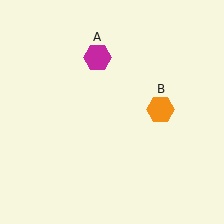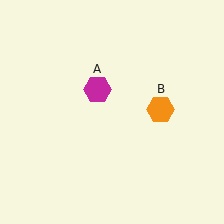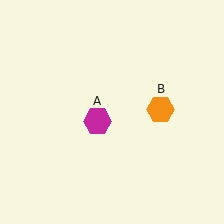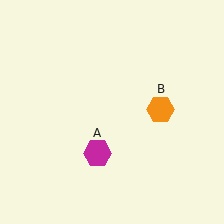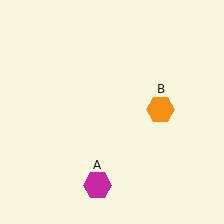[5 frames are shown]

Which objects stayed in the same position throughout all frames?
Orange hexagon (object B) remained stationary.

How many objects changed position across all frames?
1 object changed position: magenta hexagon (object A).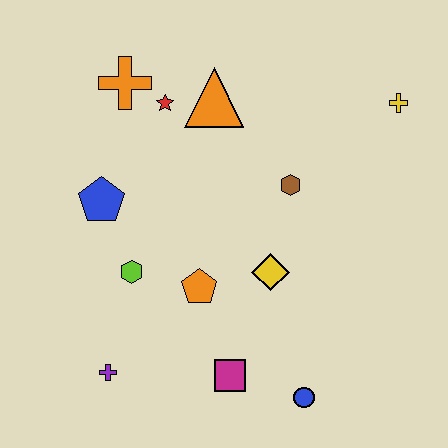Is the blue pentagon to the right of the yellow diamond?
No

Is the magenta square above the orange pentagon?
No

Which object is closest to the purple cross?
The lime hexagon is closest to the purple cross.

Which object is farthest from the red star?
The blue circle is farthest from the red star.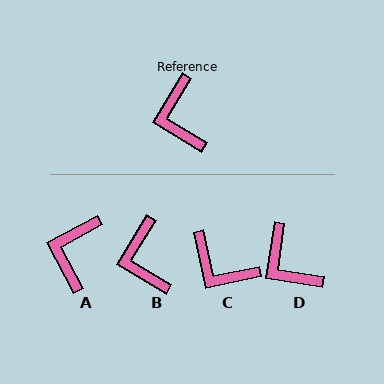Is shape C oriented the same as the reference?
No, it is off by about 43 degrees.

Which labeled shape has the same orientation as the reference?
B.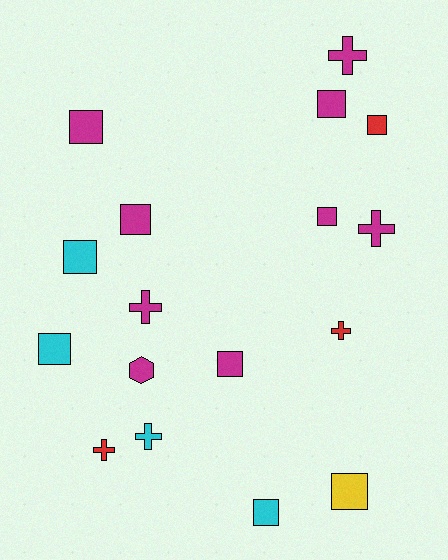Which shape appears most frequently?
Square, with 10 objects.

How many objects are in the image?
There are 17 objects.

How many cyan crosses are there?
There is 1 cyan cross.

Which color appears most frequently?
Magenta, with 9 objects.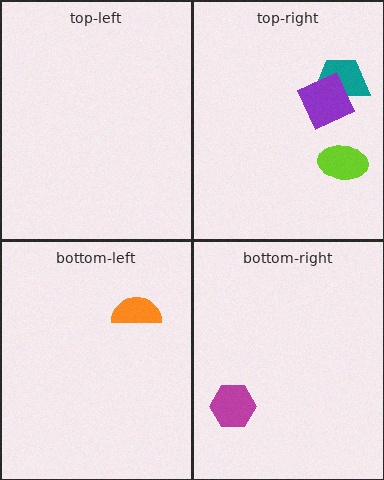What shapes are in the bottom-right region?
The magenta hexagon.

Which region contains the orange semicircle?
The bottom-left region.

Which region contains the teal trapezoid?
The top-right region.